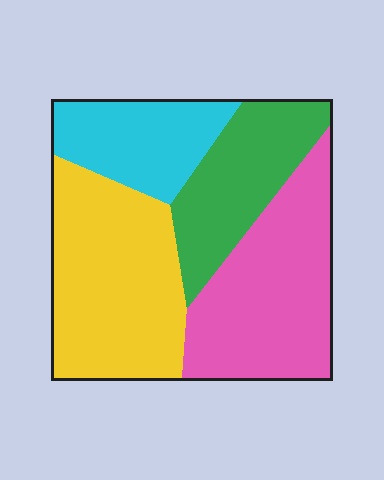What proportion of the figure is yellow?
Yellow covers roughly 35% of the figure.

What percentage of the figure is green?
Green covers 20% of the figure.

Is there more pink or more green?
Pink.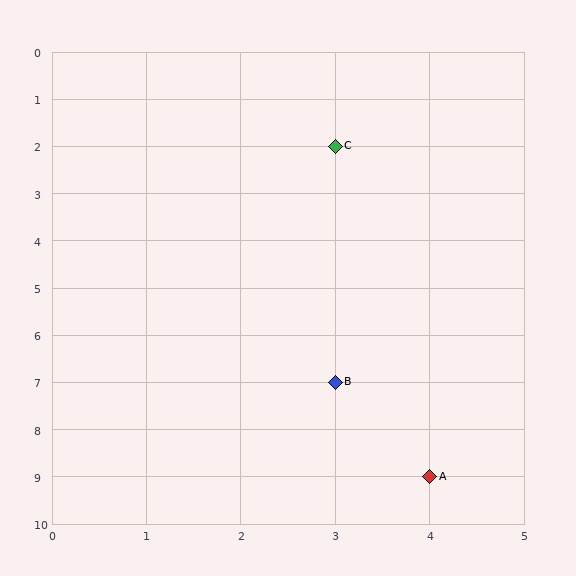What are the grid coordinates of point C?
Point C is at grid coordinates (3, 2).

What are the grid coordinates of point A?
Point A is at grid coordinates (4, 9).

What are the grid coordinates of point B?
Point B is at grid coordinates (3, 7).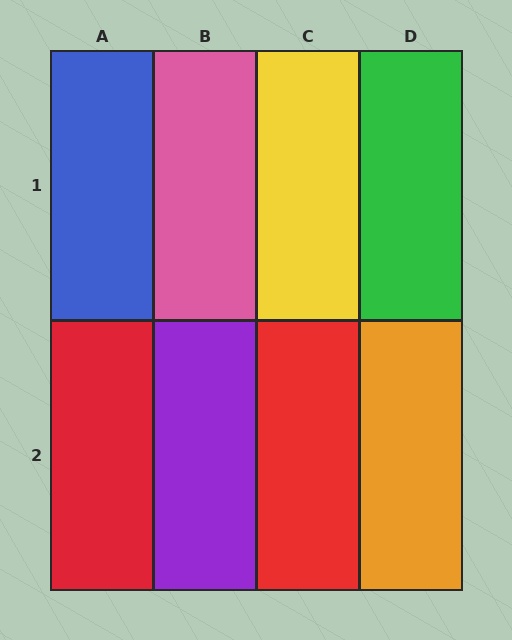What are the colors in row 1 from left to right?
Blue, pink, yellow, green.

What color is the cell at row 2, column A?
Red.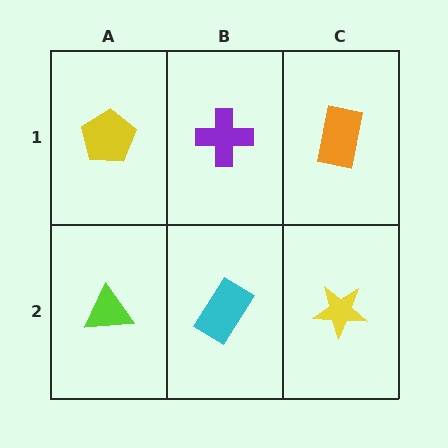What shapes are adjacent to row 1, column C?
A yellow star (row 2, column C), a purple cross (row 1, column B).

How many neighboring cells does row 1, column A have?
2.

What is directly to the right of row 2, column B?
A yellow star.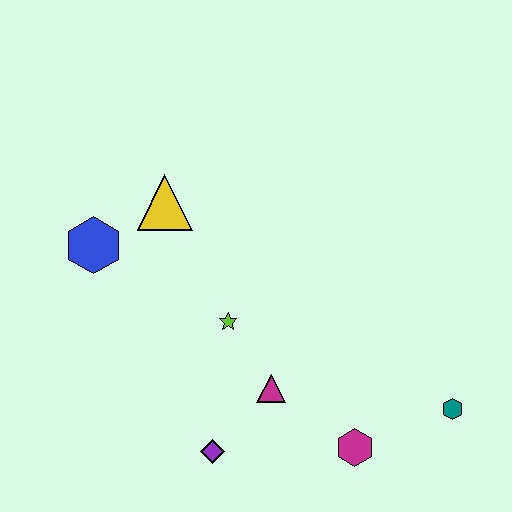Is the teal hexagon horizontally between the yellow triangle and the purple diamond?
No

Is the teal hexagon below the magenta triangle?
Yes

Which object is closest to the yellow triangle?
The blue hexagon is closest to the yellow triangle.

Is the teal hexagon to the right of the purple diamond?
Yes